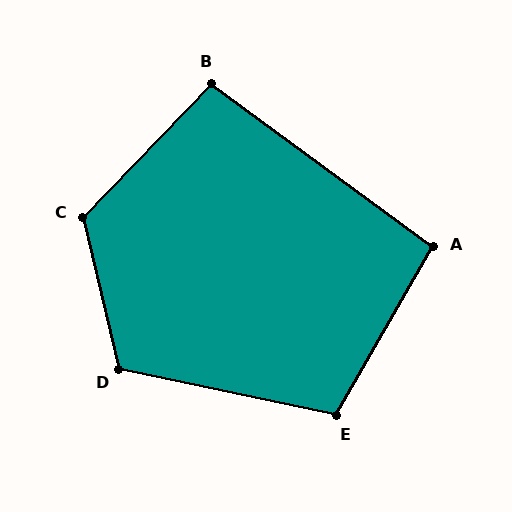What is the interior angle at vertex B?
Approximately 98 degrees (obtuse).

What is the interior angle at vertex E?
Approximately 108 degrees (obtuse).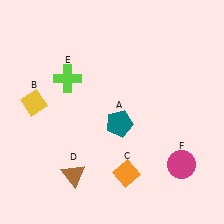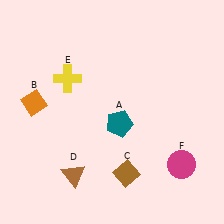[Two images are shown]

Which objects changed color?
B changed from yellow to orange. C changed from orange to brown. E changed from lime to yellow.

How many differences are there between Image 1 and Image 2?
There are 3 differences between the two images.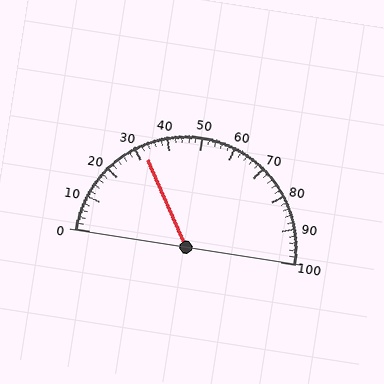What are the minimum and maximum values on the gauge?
The gauge ranges from 0 to 100.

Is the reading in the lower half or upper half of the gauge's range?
The reading is in the lower half of the range (0 to 100).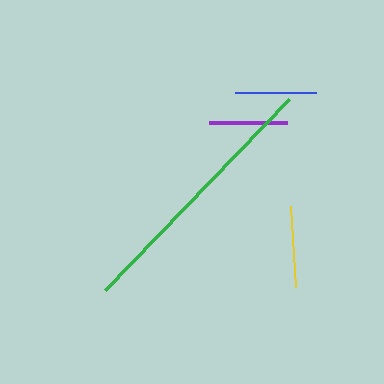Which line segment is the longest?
The green line is the longest at approximately 265 pixels.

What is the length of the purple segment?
The purple segment is approximately 78 pixels long.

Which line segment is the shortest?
The purple line is the shortest at approximately 78 pixels.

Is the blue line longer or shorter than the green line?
The green line is longer than the blue line.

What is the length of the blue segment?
The blue segment is approximately 82 pixels long.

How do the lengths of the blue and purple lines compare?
The blue and purple lines are approximately the same length.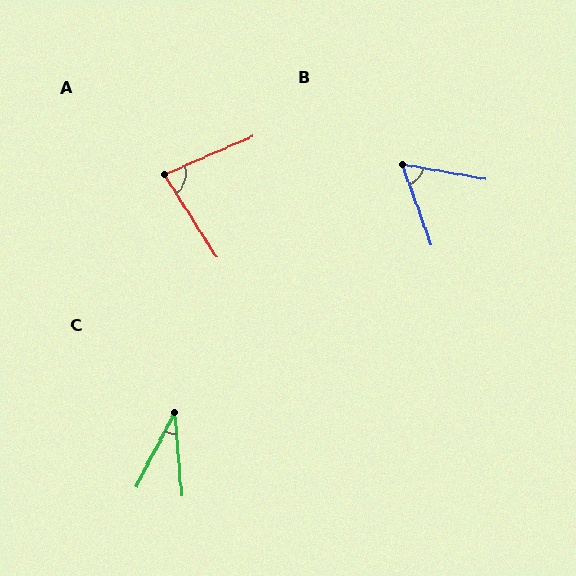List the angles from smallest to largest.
C (32°), B (61°), A (81°).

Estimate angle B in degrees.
Approximately 61 degrees.